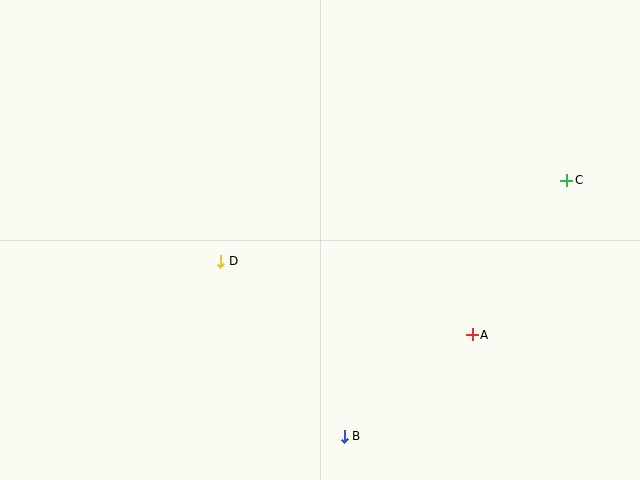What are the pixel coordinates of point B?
Point B is at (344, 436).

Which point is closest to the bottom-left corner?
Point D is closest to the bottom-left corner.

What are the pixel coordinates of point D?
Point D is at (221, 261).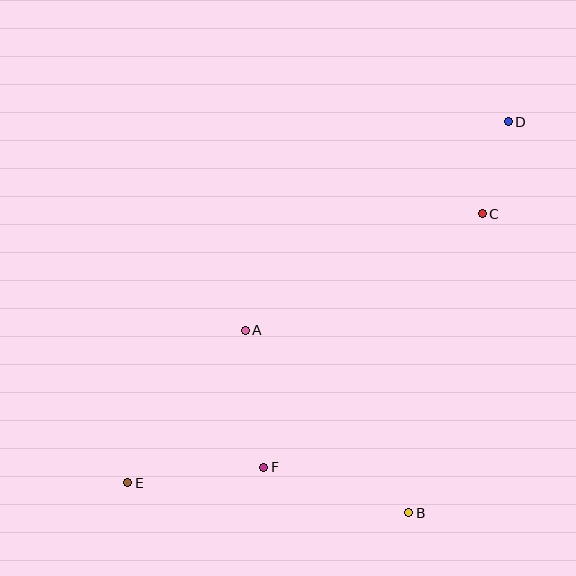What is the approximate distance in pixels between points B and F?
The distance between B and F is approximately 152 pixels.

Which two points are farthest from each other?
Points D and E are farthest from each other.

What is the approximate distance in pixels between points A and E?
The distance between A and E is approximately 193 pixels.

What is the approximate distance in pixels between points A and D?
The distance between A and D is approximately 335 pixels.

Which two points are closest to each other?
Points C and D are closest to each other.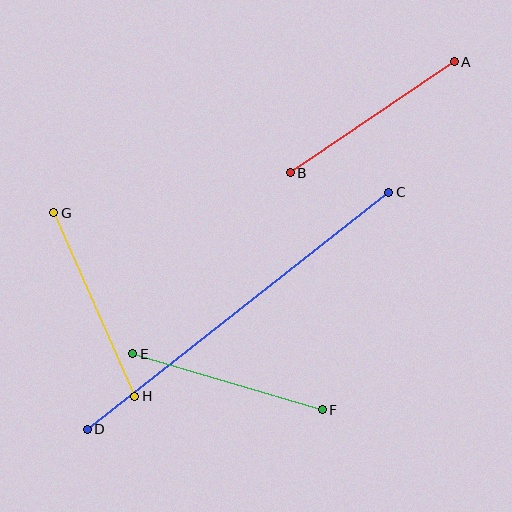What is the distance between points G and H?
The distance is approximately 201 pixels.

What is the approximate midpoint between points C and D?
The midpoint is at approximately (238, 311) pixels.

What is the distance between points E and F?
The distance is approximately 198 pixels.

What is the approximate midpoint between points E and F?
The midpoint is at approximately (227, 382) pixels.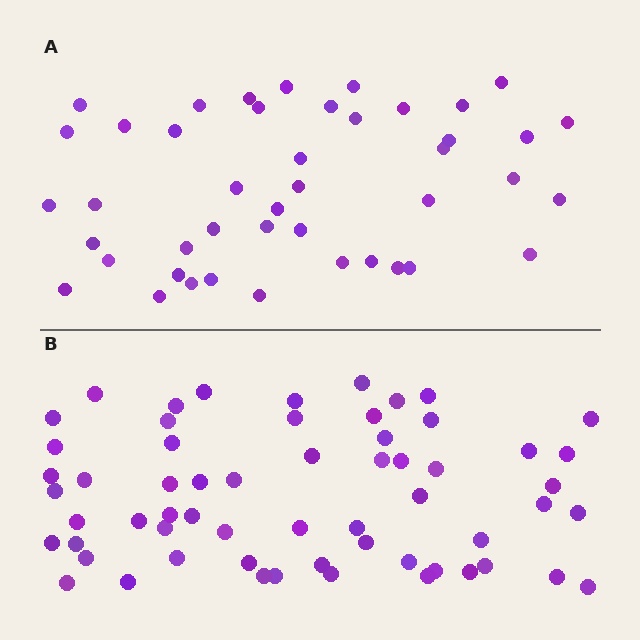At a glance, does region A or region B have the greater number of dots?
Region B (the bottom region) has more dots.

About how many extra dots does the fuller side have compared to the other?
Region B has approximately 15 more dots than region A.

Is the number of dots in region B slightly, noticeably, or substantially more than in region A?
Region B has noticeably more, but not dramatically so. The ratio is roughly 1.4 to 1.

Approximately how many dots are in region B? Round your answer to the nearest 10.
About 60 dots.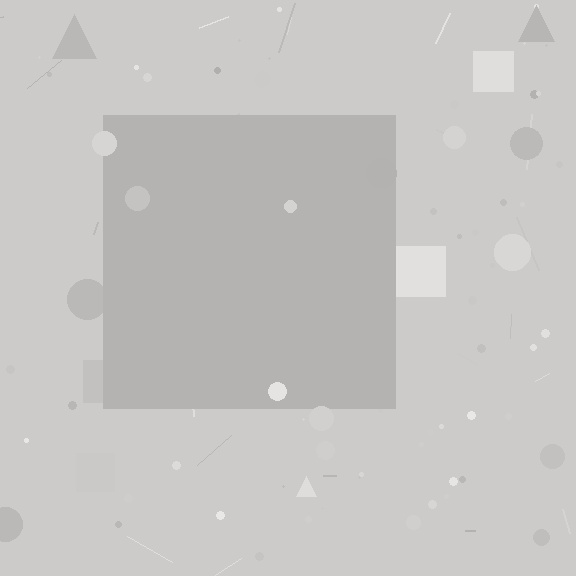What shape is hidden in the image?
A square is hidden in the image.